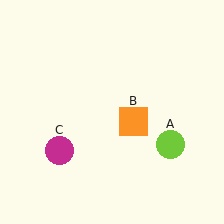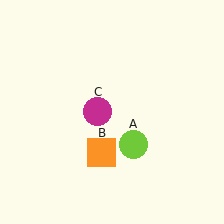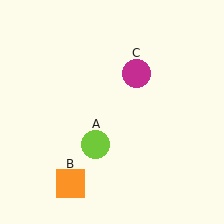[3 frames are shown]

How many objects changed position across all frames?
3 objects changed position: lime circle (object A), orange square (object B), magenta circle (object C).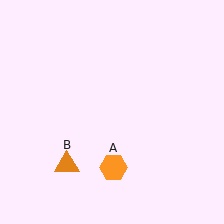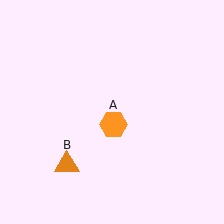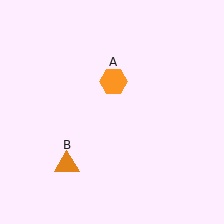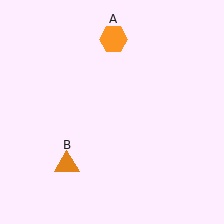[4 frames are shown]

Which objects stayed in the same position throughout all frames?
Orange triangle (object B) remained stationary.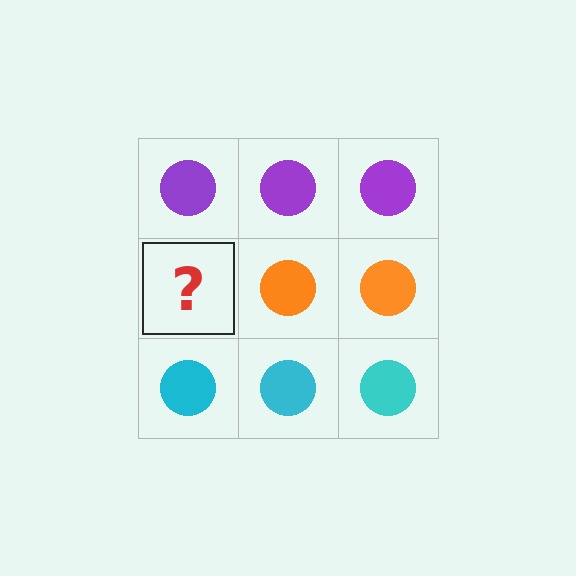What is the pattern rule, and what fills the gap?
The rule is that each row has a consistent color. The gap should be filled with an orange circle.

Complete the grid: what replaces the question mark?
The question mark should be replaced with an orange circle.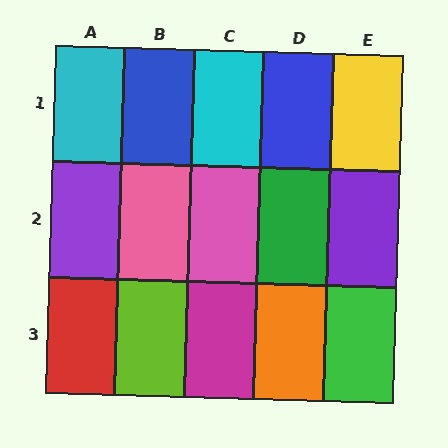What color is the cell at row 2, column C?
Pink.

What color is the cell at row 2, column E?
Purple.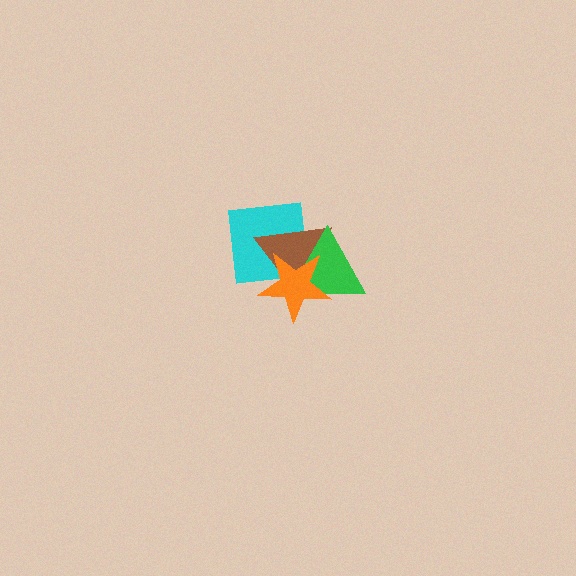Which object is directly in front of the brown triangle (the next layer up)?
The green triangle is directly in front of the brown triangle.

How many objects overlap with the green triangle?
3 objects overlap with the green triangle.